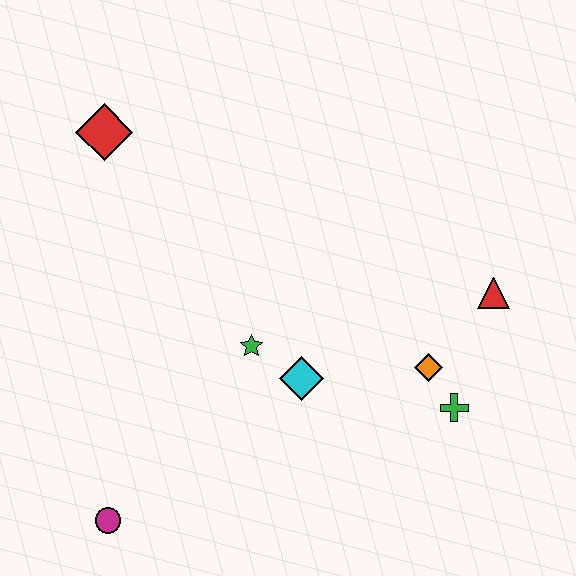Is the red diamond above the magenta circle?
Yes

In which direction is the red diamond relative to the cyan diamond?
The red diamond is above the cyan diamond.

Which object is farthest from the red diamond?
The green cross is farthest from the red diamond.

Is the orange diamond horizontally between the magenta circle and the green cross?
Yes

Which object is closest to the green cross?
The orange diamond is closest to the green cross.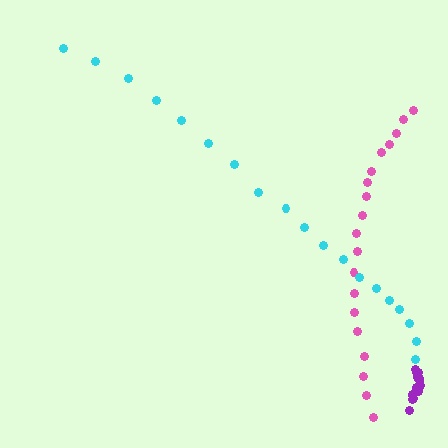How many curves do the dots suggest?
There are 3 distinct paths.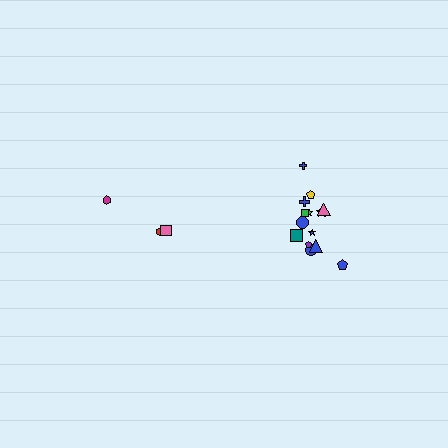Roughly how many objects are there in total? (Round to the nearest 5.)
Roughly 20 objects in total.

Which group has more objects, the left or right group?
The right group.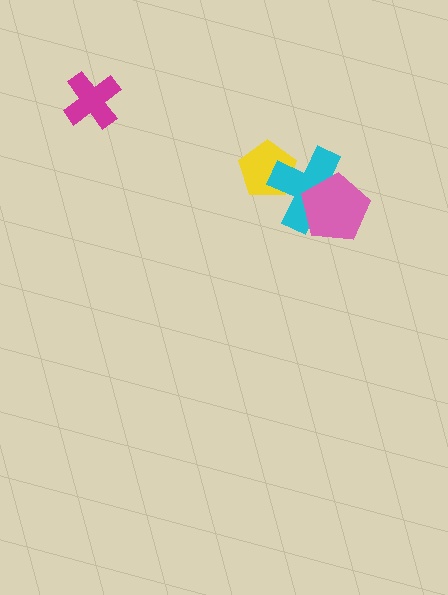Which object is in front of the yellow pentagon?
The cyan cross is in front of the yellow pentagon.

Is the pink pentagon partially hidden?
No, no other shape covers it.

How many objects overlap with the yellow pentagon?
1 object overlaps with the yellow pentagon.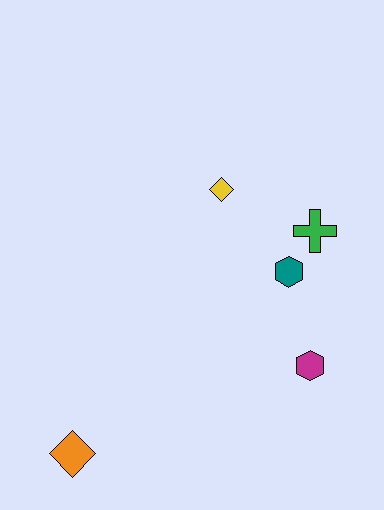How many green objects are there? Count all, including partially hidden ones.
There is 1 green object.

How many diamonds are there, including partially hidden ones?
There are 2 diamonds.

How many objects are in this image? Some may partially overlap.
There are 5 objects.